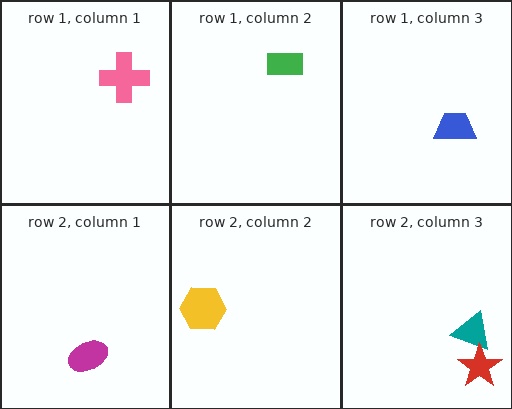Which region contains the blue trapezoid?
The row 1, column 3 region.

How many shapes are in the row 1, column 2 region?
1.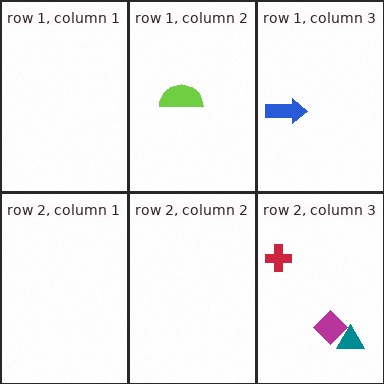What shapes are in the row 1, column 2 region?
The lime semicircle.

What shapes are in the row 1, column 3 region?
The blue arrow.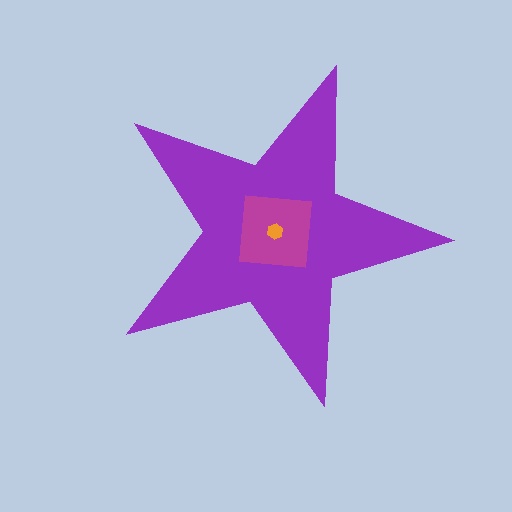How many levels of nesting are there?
3.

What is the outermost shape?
The purple star.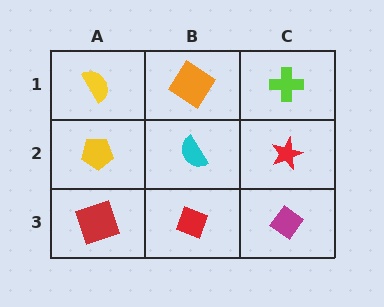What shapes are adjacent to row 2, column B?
An orange diamond (row 1, column B), a red diamond (row 3, column B), a yellow pentagon (row 2, column A), a red star (row 2, column C).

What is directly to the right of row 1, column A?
An orange diamond.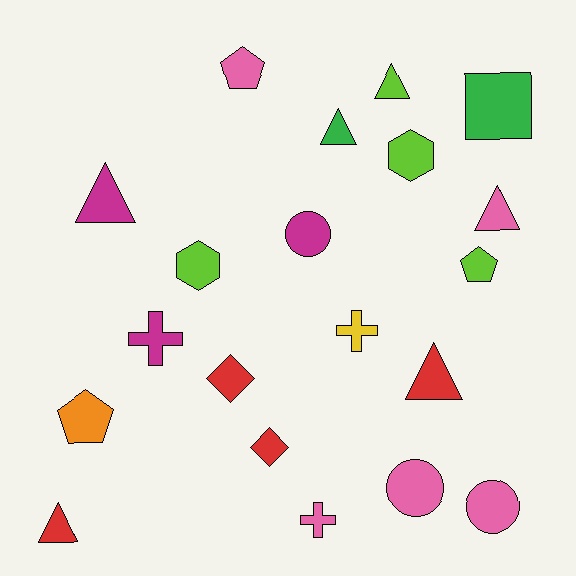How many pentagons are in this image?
There are 3 pentagons.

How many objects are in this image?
There are 20 objects.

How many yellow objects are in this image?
There is 1 yellow object.